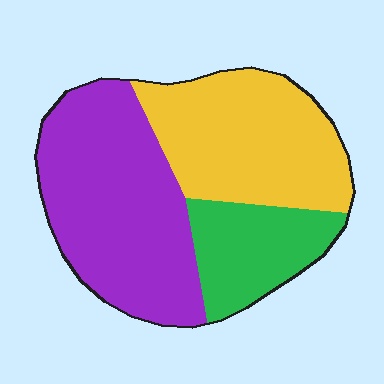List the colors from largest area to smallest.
From largest to smallest: purple, yellow, green.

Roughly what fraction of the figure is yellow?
Yellow takes up about three eighths (3/8) of the figure.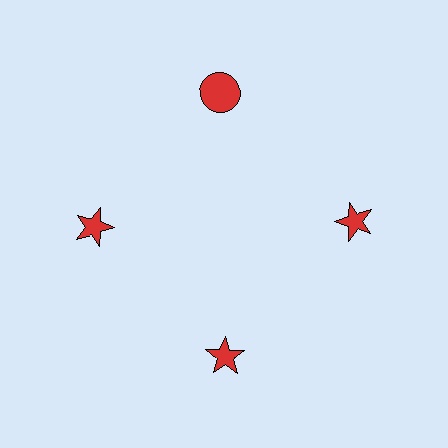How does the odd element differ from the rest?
It has a different shape: circle instead of star.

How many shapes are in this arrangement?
There are 4 shapes arranged in a ring pattern.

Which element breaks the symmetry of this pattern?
The red circle at roughly the 12 o'clock position breaks the symmetry. All other shapes are red stars.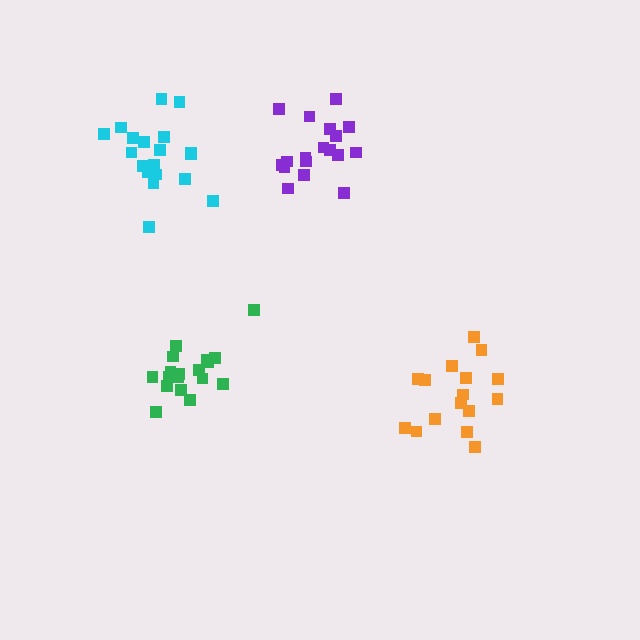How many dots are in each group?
Group 1: 18 dots, Group 2: 18 dots, Group 3: 19 dots, Group 4: 16 dots (71 total).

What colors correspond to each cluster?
The clusters are colored: purple, green, cyan, orange.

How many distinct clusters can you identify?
There are 4 distinct clusters.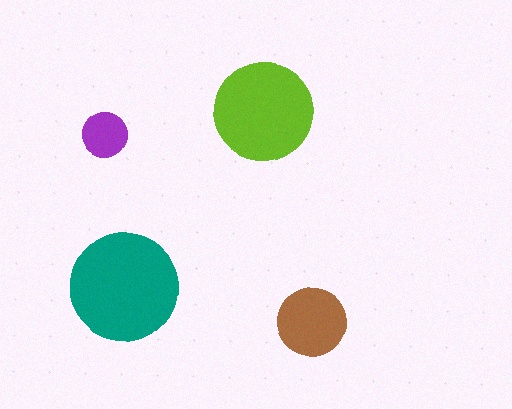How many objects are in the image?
There are 4 objects in the image.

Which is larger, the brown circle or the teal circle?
The teal one.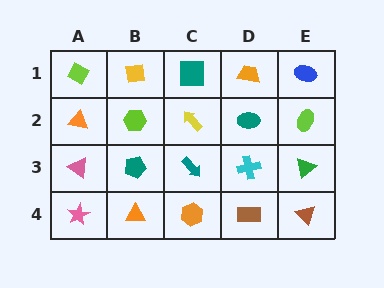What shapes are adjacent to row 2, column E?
A blue ellipse (row 1, column E), a green triangle (row 3, column E), a teal ellipse (row 2, column D).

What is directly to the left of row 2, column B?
An orange triangle.